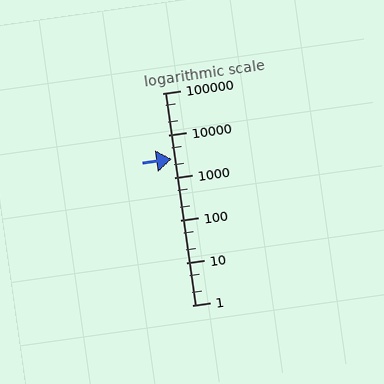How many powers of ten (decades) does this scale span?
The scale spans 5 decades, from 1 to 100000.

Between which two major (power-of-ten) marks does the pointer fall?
The pointer is between 1000 and 10000.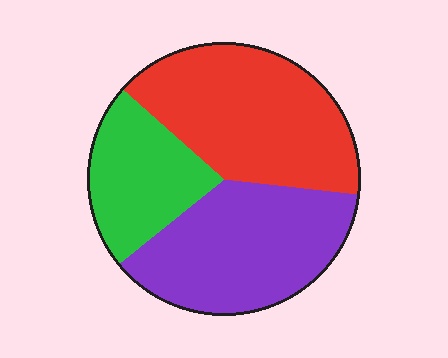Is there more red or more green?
Red.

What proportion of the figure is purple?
Purple covers around 35% of the figure.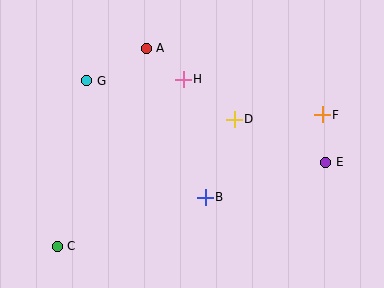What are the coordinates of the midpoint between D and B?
The midpoint between D and B is at (220, 158).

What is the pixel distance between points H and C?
The distance between H and C is 209 pixels.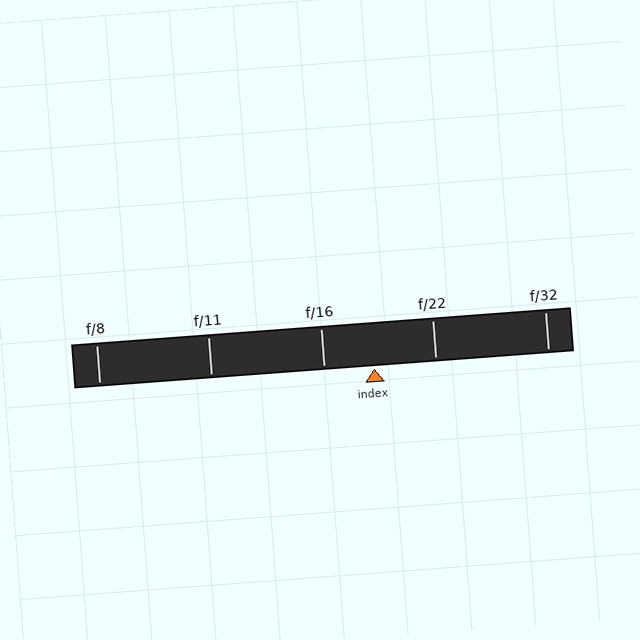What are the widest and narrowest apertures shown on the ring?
The widest aperture shown is f/8 and the narrowest is f/32.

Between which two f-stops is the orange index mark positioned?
The index mark is between f/16 and f/22.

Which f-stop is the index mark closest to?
The index mark is closest to f/16.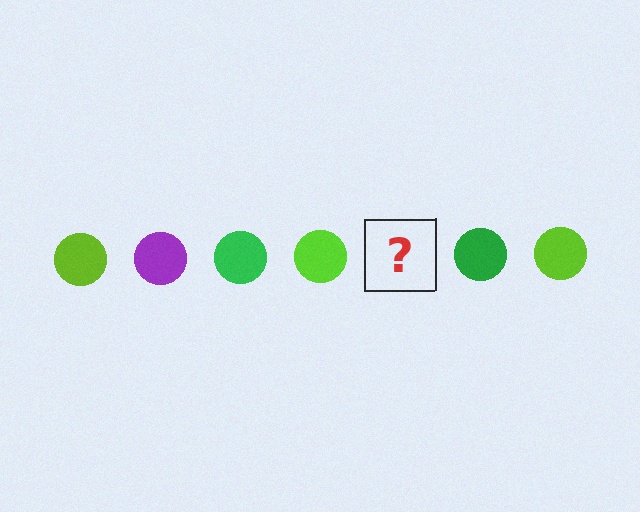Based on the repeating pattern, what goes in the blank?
The blank should be a purple circle.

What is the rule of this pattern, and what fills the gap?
The rule is that the pattern cycles through lime, purple, green circles. The gap should be filled with a purple circle.